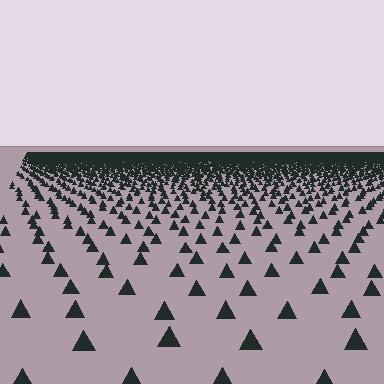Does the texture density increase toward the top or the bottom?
Density increases toward the top.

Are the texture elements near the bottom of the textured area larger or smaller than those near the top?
Larger. Near the bottom, elements are closer to the viewer and appear at a bigger on-screen size.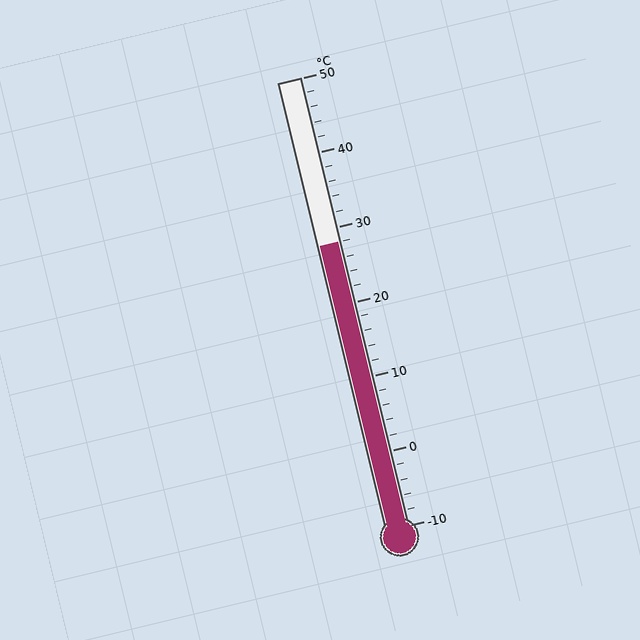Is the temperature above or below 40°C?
The temperature is below 40°C.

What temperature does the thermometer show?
The thermometer shows approximately 28°C.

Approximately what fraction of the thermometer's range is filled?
The thermometer is filled to approximately 65% of its range.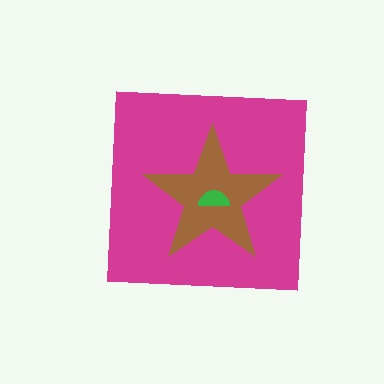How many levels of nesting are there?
3.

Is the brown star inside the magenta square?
Yes.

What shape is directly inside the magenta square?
The brown star.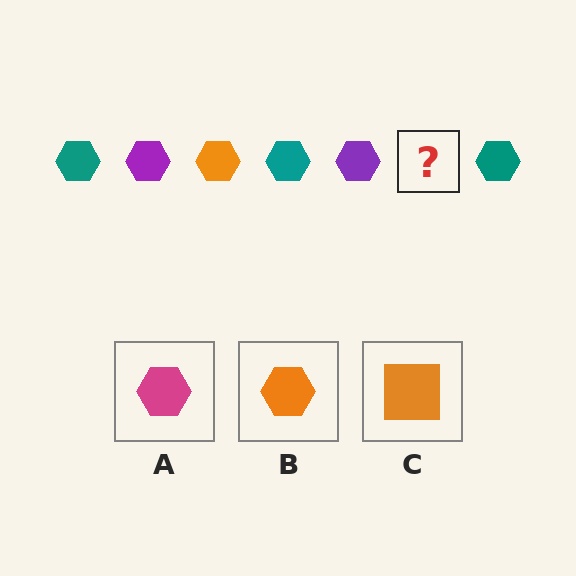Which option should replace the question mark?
Option B.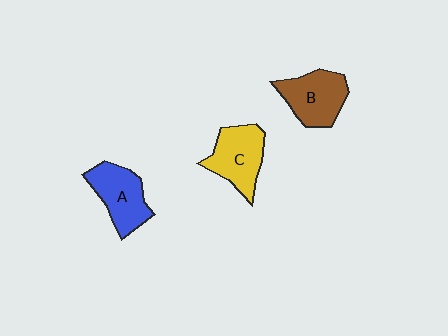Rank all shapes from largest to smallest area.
From largest to smallest: C (yellow), B (brown), A (blue).